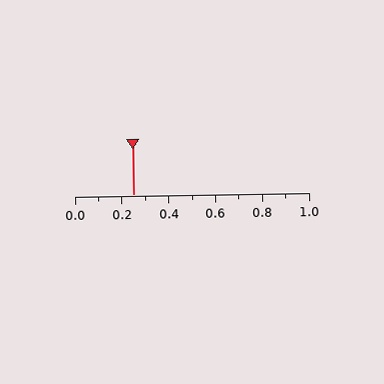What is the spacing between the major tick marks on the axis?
The major ticks are spaced 0.2 apart.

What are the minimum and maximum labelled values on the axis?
The axis runs from 0.0 to 1.0.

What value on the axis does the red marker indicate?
The marker indicates approximately 0.25.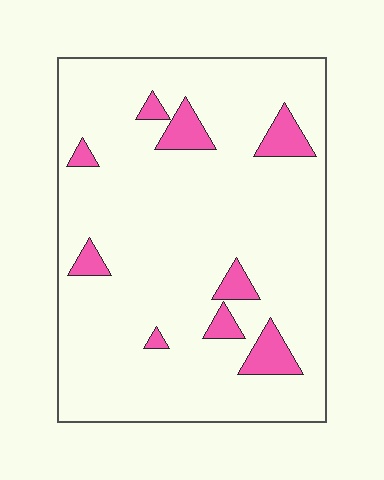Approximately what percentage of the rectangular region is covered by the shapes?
Approximately 10%.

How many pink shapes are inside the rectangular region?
9.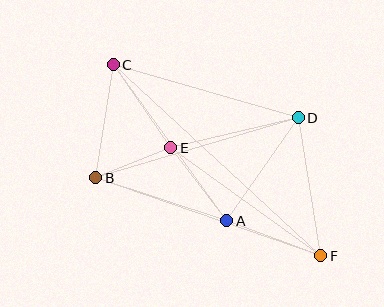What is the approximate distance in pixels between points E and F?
The distance between E and F is approximately 185 pixels.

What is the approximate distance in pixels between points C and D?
The distance between C and D is approximately 192 pixels.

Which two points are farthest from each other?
Points C and F are farthest from each other.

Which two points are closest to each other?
Points B and E are closest to each other.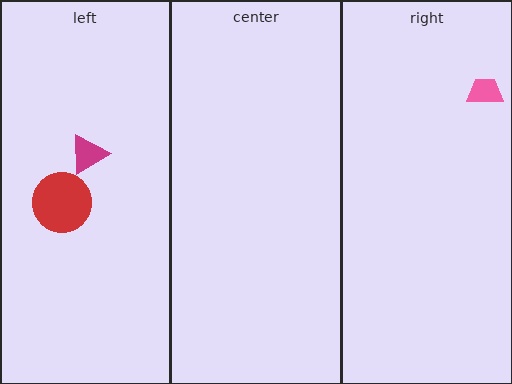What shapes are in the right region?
The pink trapezoid.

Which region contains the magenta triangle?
The left region.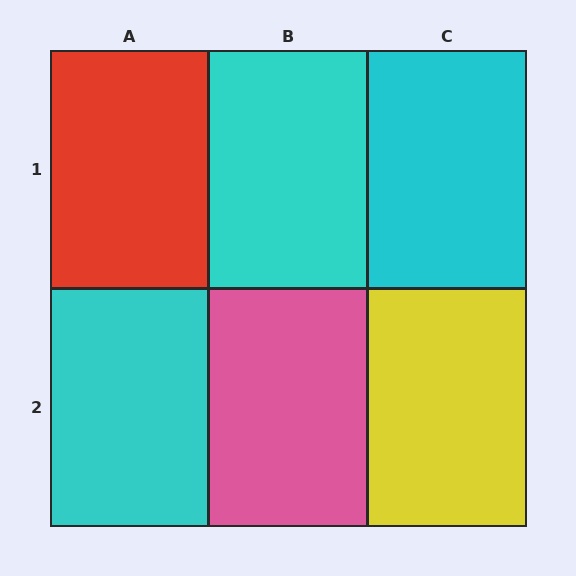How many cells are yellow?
1 cell is yellow.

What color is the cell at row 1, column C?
Cyan.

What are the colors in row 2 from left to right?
Cyan, pink, yellow.